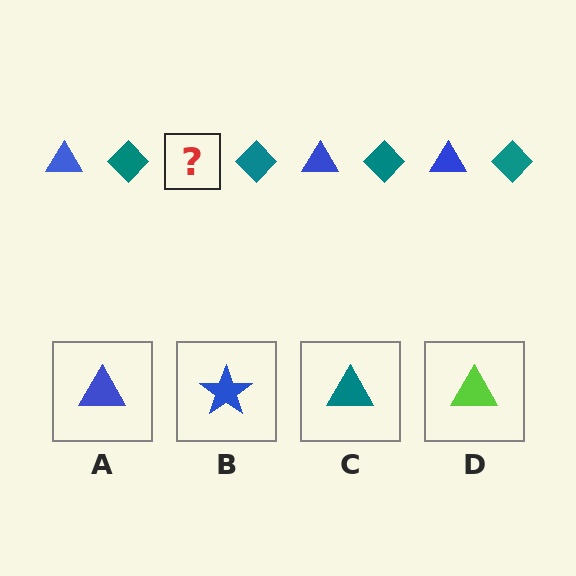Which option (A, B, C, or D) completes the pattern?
A.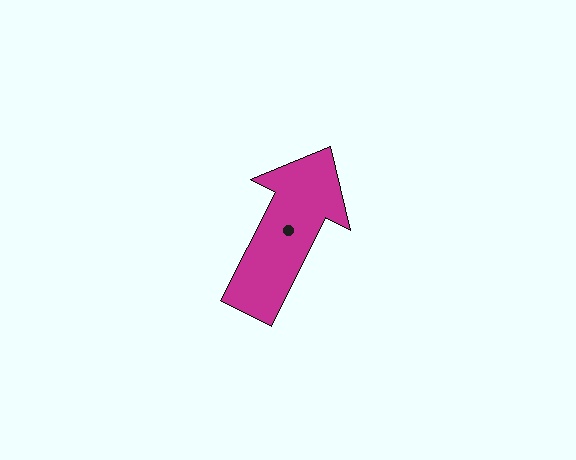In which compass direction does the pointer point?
Northeast.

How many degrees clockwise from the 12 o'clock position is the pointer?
Approximately 27 degrees.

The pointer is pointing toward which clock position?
Roughly 1 o'clock.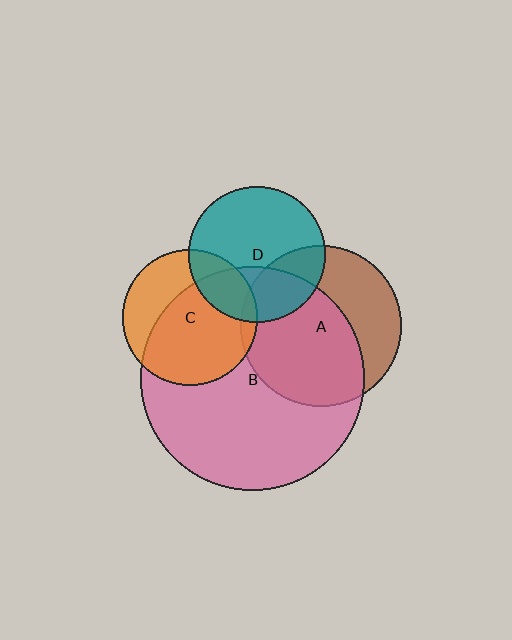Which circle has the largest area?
Circle B (pink).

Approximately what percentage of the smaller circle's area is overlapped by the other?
Approximately 65%.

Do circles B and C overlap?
Yes.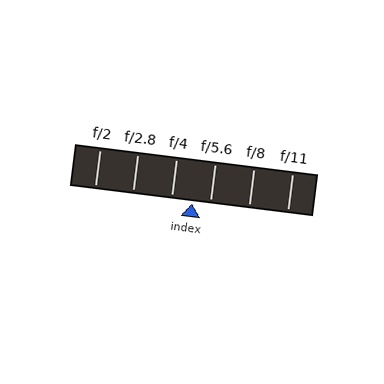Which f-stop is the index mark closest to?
The index mark is closest to f/5.6.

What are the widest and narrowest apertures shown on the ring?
The widest aperture shown is f/2 and the narrowest is f/11.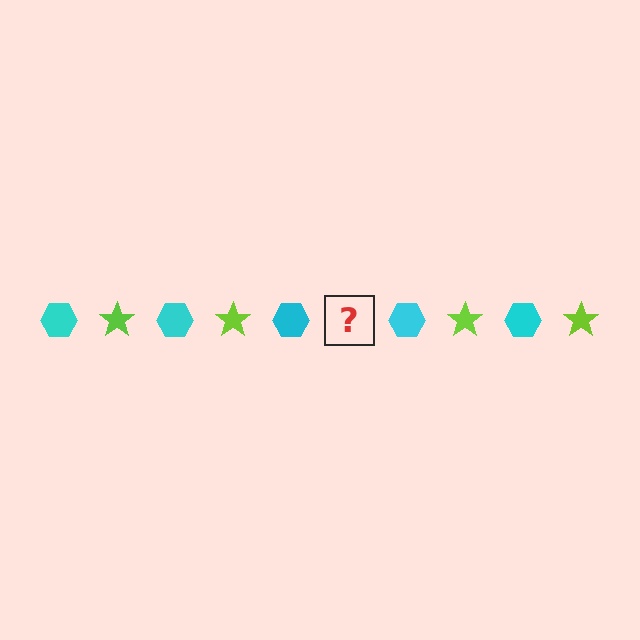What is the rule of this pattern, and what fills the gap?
The rule is that the pattern alternates between cyan hexagon and lime star. The gap should be filled with a lime star.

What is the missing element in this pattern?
The missing element is a lime star.